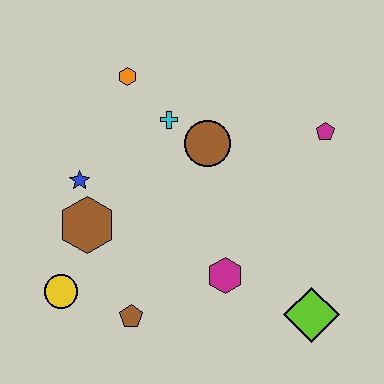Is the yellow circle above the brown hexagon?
No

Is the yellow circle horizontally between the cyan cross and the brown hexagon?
No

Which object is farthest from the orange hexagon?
The lime diamond is farthest from the orange hexagon.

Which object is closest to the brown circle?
The cyan cross is closest to the brown circle.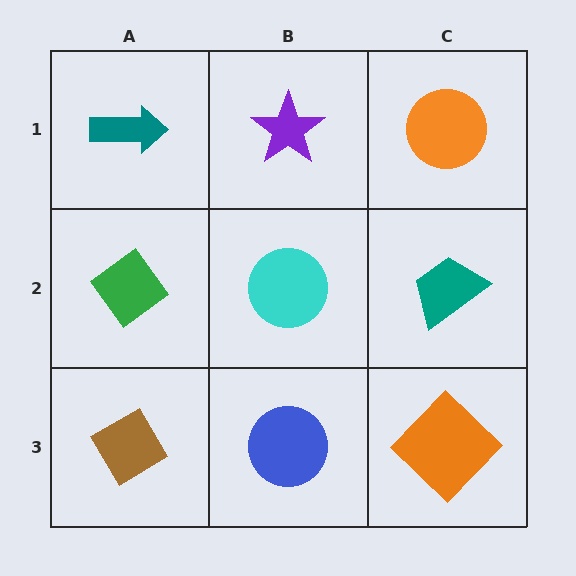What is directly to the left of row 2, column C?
A cyan circle.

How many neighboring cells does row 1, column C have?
2.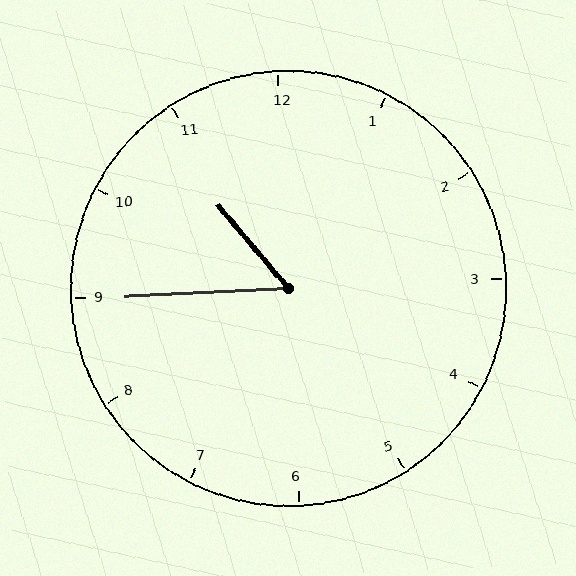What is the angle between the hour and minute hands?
Approximately 52 degrees.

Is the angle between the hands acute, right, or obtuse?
It is acute.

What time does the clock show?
10:45.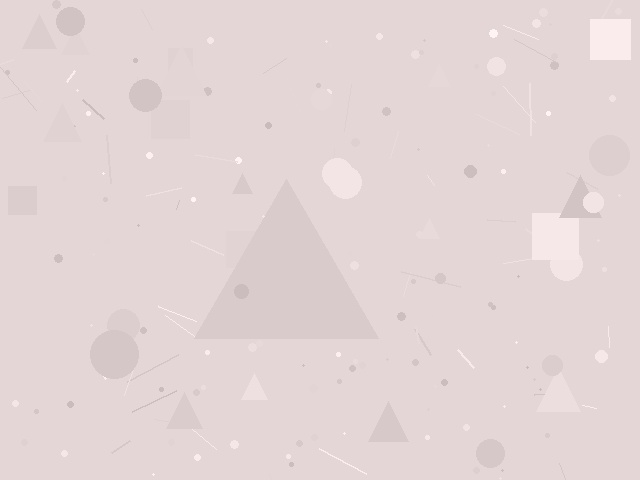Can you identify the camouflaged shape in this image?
The camouflaged shape is a triangle.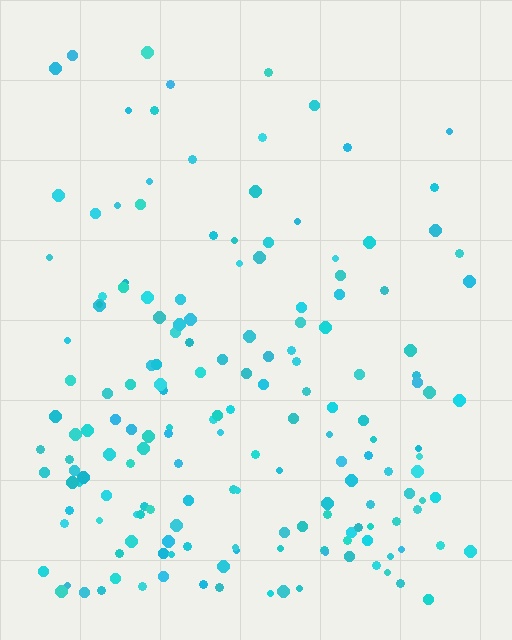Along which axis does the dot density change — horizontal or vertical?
Vertical.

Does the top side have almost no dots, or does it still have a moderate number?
Still a moderate number, just noticeably fewer than the bottom.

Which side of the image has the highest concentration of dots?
The bottom.